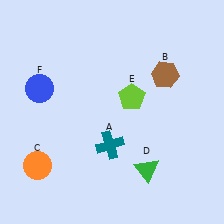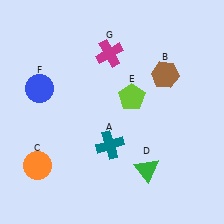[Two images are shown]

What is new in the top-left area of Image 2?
A magenta cross (G) was added in the top-left area of Image 2.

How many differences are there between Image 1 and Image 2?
There is 1 difference between the two images.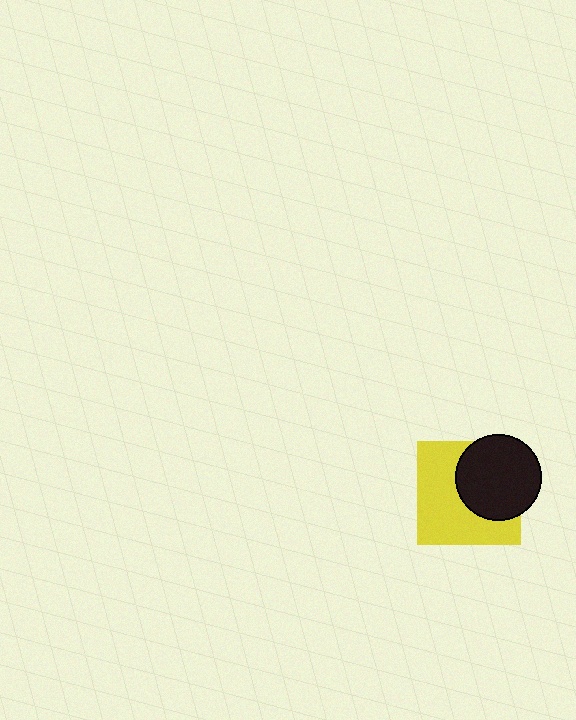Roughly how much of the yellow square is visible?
About half of it is visible (roughly 57%).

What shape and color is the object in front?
The object in front is a black circle.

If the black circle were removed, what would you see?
You would see the complete yellow square.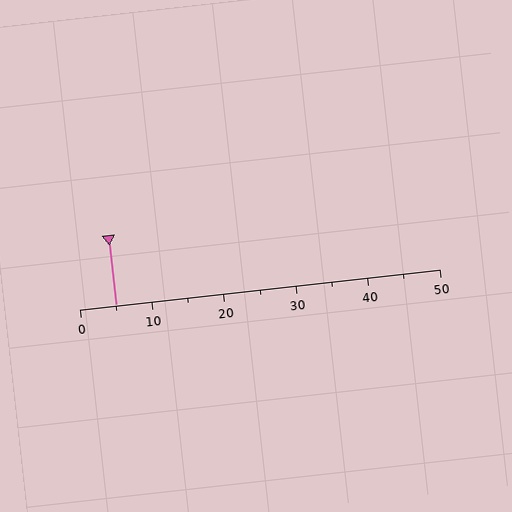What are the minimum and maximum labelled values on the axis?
The axis runs from 0 to 50.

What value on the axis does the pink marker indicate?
The marker indicates approximately 5.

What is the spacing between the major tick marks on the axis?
The major ticks are spaced 10 apart.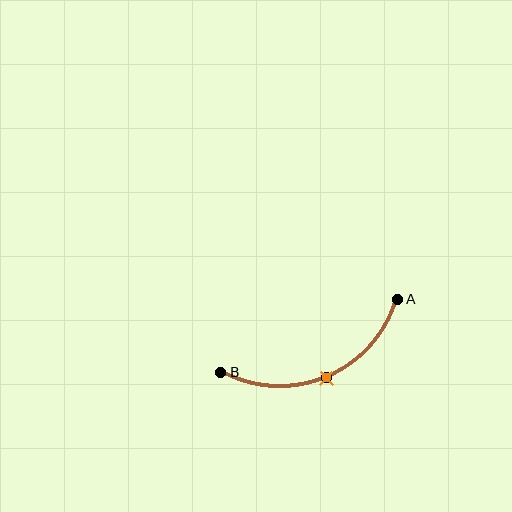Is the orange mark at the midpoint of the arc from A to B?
Yes. The orange mark lies on the arc at equal arc-length from both A and B — it is the arc midpoint.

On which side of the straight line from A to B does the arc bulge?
The arc bulges below the straight line connecting A and B.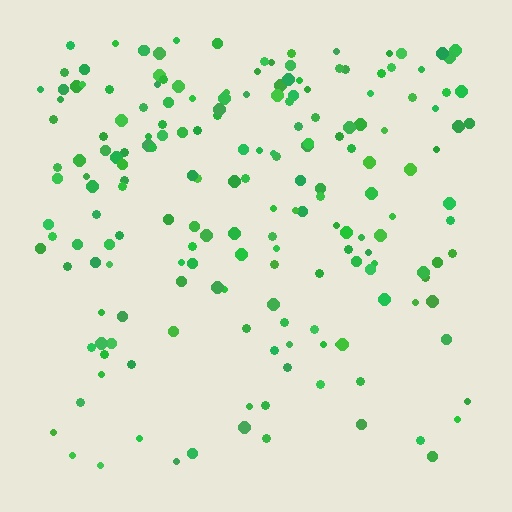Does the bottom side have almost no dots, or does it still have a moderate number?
Still a moderate number, just noticeably fewer than the top.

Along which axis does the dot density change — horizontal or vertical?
Vertical.